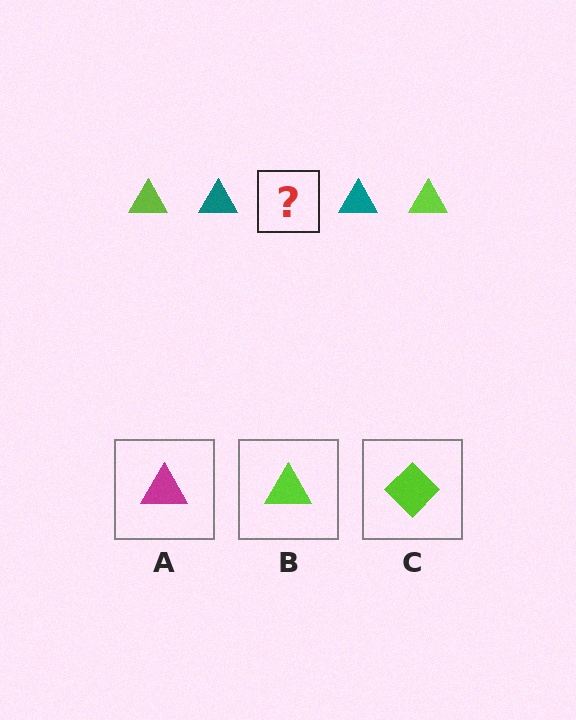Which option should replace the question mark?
Option B.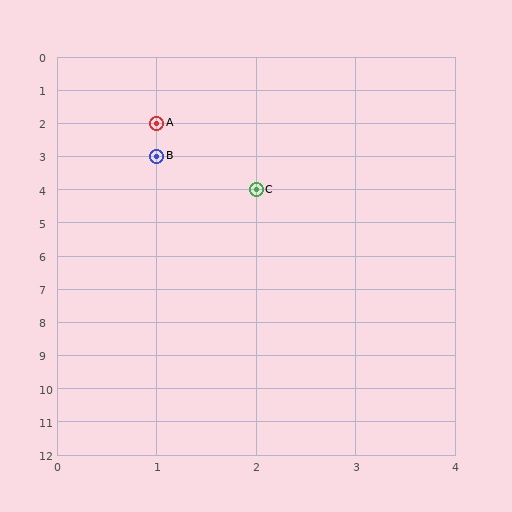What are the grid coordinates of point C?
Point C is at grid coordinates (2, 4).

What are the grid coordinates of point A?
Point A is at grid coordinates (1, 2).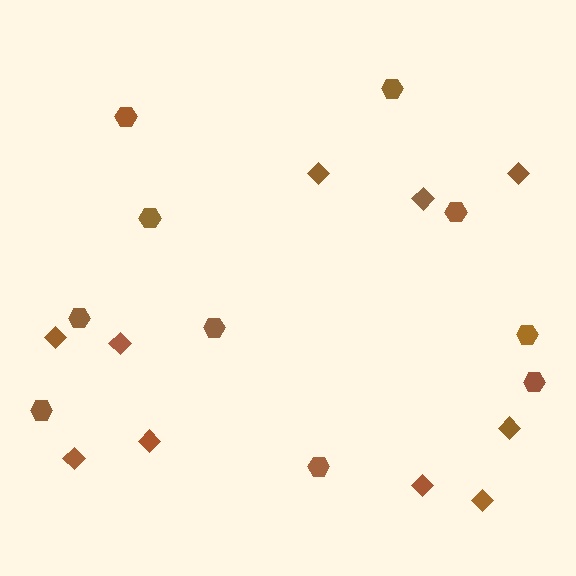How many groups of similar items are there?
There are 2 groups: one group of diamonds (10) and one group of hexagons (10).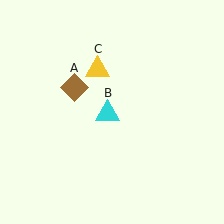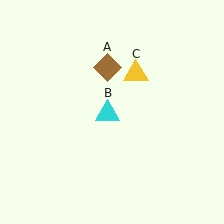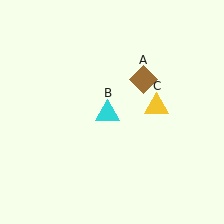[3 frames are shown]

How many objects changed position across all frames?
2 objects changed position: brown diamond (object A), yellow triangle (object C).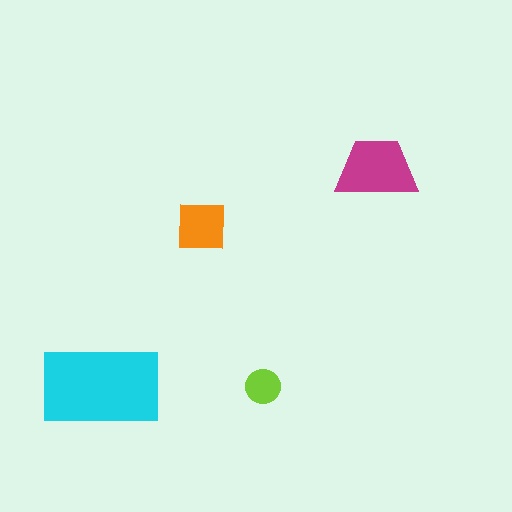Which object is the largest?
The cyan rectangle.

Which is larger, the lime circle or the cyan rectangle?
The cyan rectangle.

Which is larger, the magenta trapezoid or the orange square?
The magenta trapezoid.